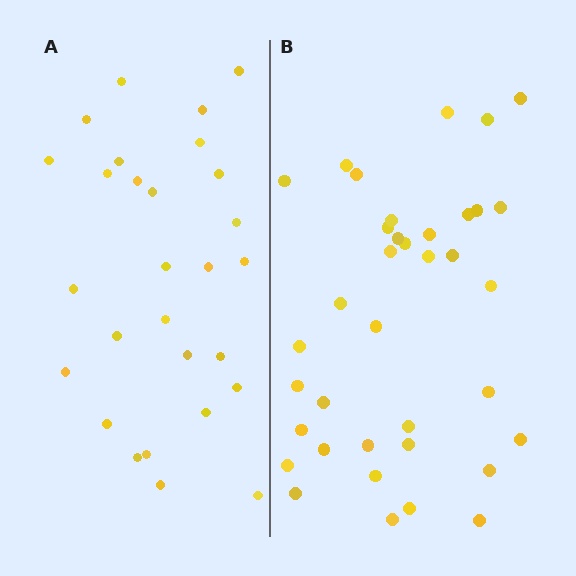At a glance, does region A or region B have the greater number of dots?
Region B (the right region) has more dots.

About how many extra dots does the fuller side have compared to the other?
Region B has roughly 8 or so more dots than region A.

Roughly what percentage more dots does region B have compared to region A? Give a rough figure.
About 30% more.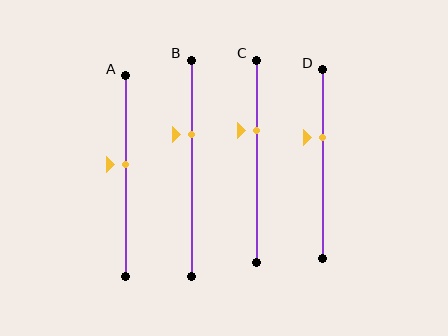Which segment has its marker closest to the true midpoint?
Segment A has its marker closest to the true midpoint.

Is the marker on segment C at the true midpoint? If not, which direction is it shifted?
No, the marker on segment C is shifted upward by about 15% of the segment length.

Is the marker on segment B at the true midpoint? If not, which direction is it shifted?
No, the marker on segment B is shifted upward by about 16% of the segment length.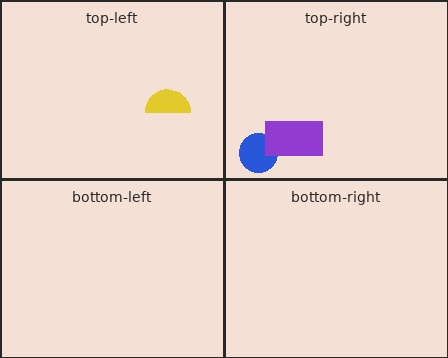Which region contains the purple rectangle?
The top-right region.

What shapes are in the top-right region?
The blue circle, the purple rectangle.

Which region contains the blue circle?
The top-right region.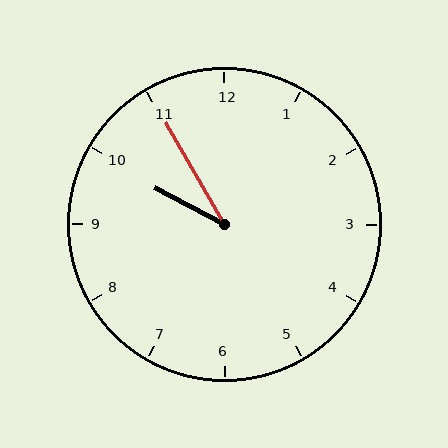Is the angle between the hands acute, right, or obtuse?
It is acute.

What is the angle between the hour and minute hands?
Approximately 32 degrees.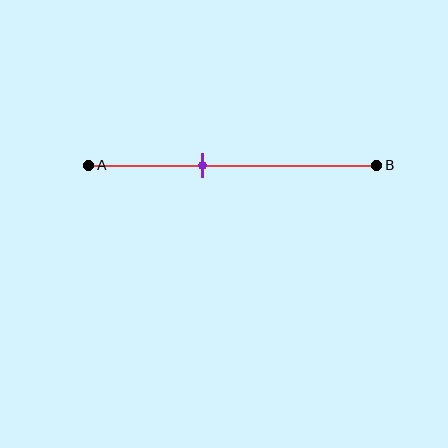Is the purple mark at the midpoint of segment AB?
No, the mark is at about 40% from A, not at the 50% midpoint.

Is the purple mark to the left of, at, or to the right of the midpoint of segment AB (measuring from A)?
The purple mark is to the left of the midpoint of segment AB.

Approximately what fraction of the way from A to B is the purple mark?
The purple mark is approximately 40% of the way from A to B.